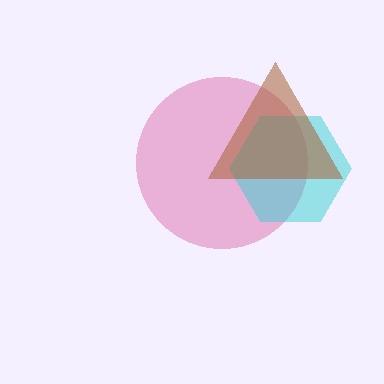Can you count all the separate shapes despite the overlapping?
Yes, there are 3 separate shapes.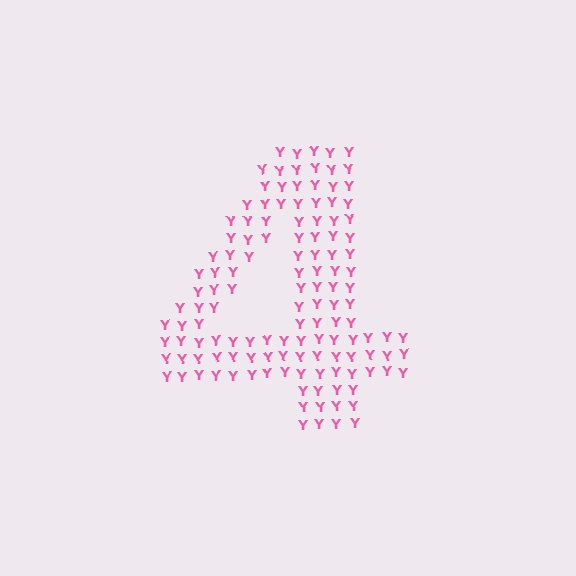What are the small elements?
The small elements are letter Y's.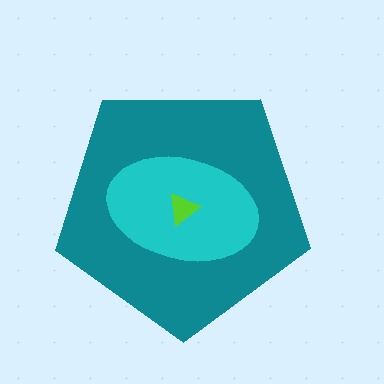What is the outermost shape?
The teal pentagon.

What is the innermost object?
The lime triangle.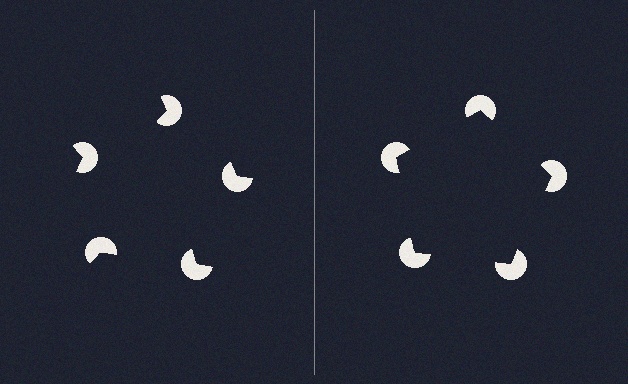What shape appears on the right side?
An illusory pentagon.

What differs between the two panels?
The pac-man discs are positioned identically on both sides; only the wedge orientations differ. On the right they align to a pentagon; on the left they are misaligned.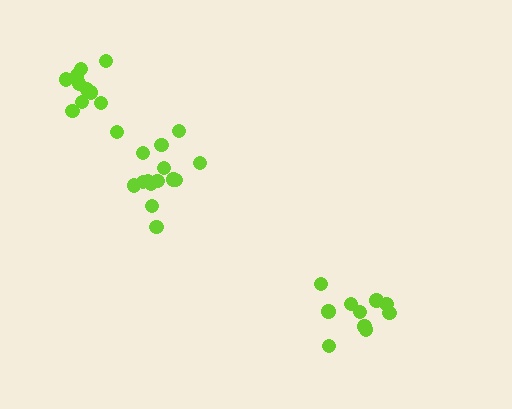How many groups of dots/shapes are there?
There are 3 groups.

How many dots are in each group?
Group 1: 14 dots, Group 2: 10 dots, Group 3: 12 dots (36 total).